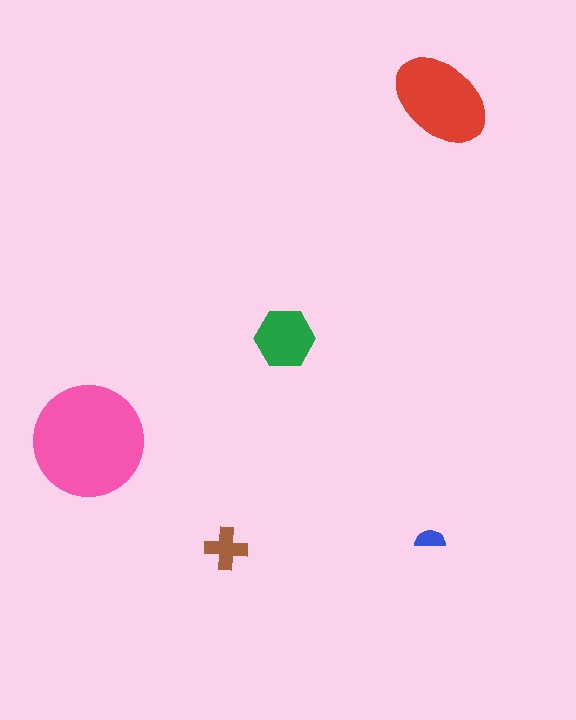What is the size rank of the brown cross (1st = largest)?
4th.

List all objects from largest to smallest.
The pink circle, the red ellipse, the green hexagon, the brown cross, the blue semicircle.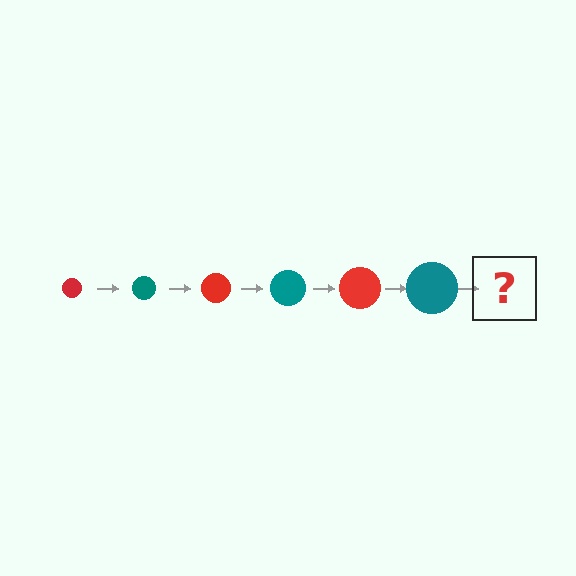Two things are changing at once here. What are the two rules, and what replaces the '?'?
The two rules are that the circle grows larger each step and the color cycles through red and teal. The '?' should be a red circle, larger than the previous one.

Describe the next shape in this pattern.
It should be a red circle, larger than the previous one.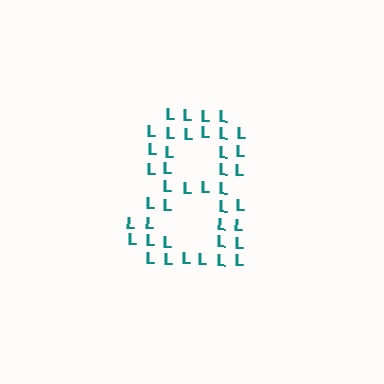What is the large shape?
The large shape is the digit 8.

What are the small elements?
The small elements are letter L's.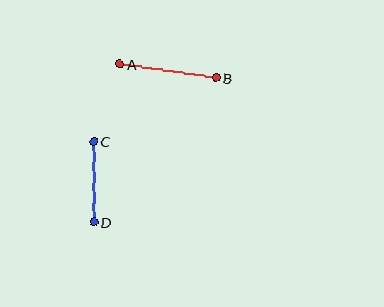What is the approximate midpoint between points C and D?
The midpoint is at approximately (94, 182) pixels.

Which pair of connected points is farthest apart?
Points A and B are farthest apart.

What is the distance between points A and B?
The distance is approximately 97 pixels.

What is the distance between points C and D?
The distance is approximately 81 pixels.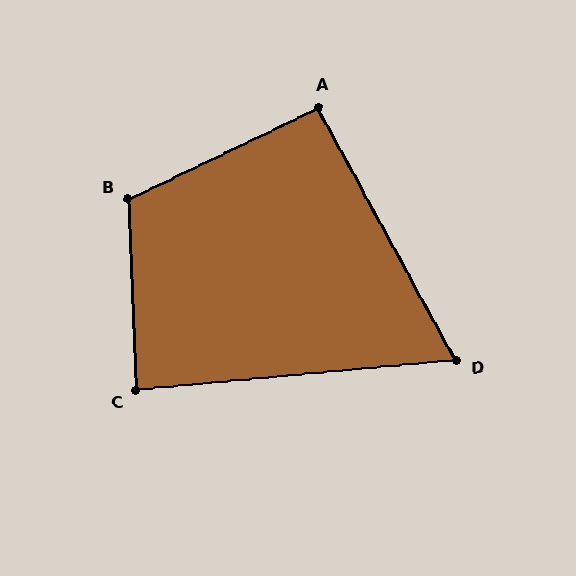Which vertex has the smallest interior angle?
D, at approximately 67 degrees.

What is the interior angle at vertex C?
Approximately 87 degrees (approximately right).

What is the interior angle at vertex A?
Approximately 93 degrees (approximately right).